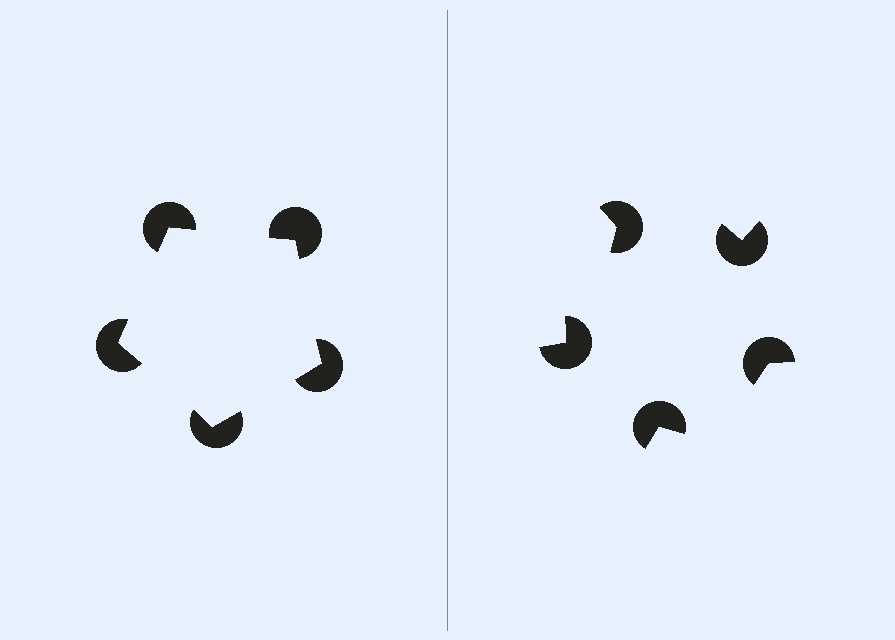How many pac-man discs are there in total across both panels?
10 — 5 on each side.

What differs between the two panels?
The pac-man discs are positioned identically on both sides; only the wedge orientations differ. On the left they align to a pentagon; on the right they are misaligned.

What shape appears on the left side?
An illusory pentagon.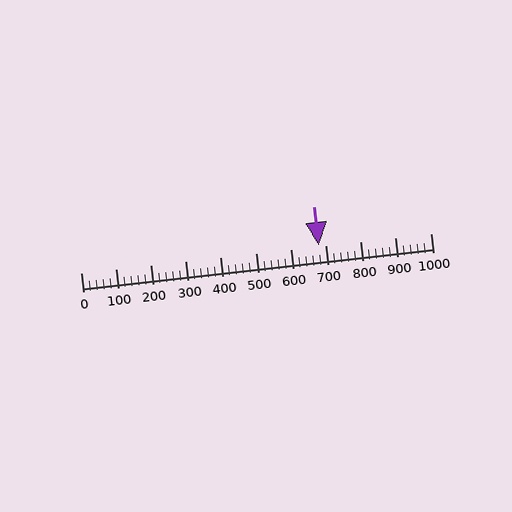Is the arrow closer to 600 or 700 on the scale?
The arrow is closer to 700.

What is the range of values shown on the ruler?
The ruler shows values from 0 to 1000.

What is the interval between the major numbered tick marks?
The major tick marks are spaced 100 units apart.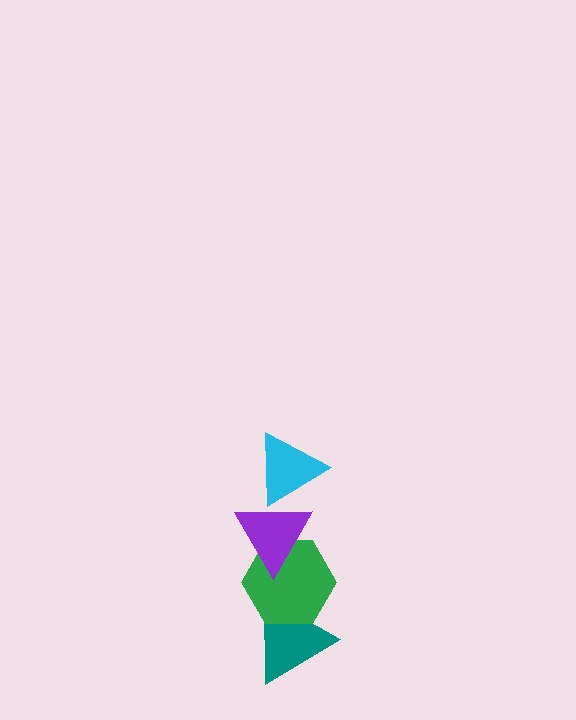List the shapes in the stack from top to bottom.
From top to bottom: the cyan triangle, the purple triangle, the green hexagon, the teal triangle.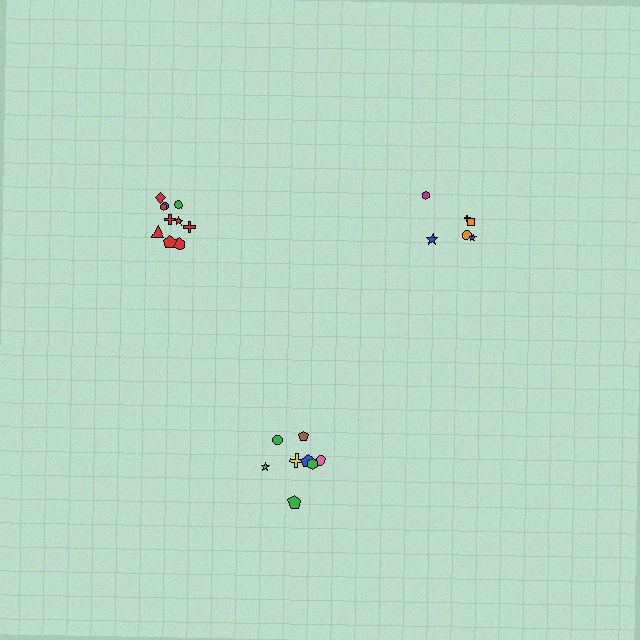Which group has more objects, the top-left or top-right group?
The top-left group.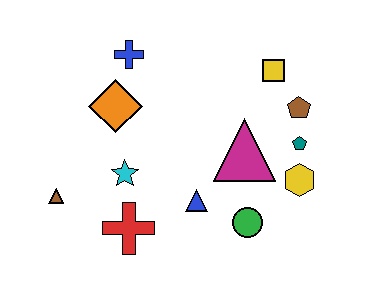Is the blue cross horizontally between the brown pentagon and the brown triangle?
Yes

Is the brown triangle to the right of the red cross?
No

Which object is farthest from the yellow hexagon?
The brown triangle is farthest from the yellow hexagon.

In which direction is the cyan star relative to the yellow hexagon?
The cyan star is to the left of the yellow hexagon.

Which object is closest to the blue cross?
The orange diamond is closest to the blue cross.